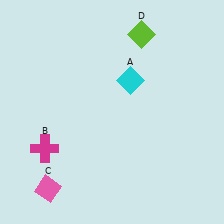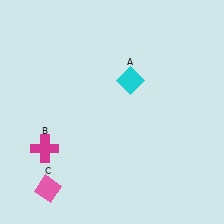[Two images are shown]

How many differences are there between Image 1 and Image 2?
There is 1 difference between the two images.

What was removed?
The lime diamond (D) was removed in Image 2.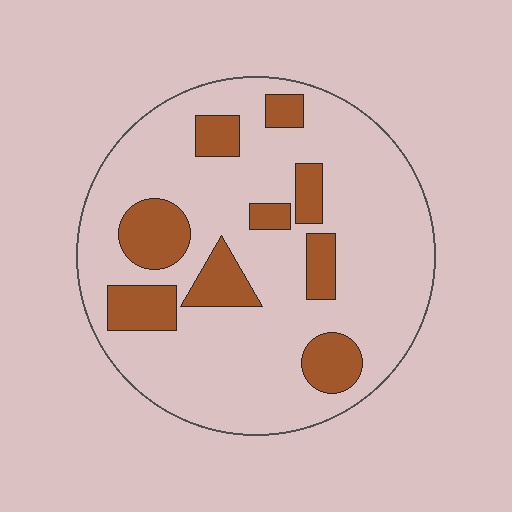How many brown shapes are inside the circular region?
9.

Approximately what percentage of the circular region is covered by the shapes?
Approximately 20%.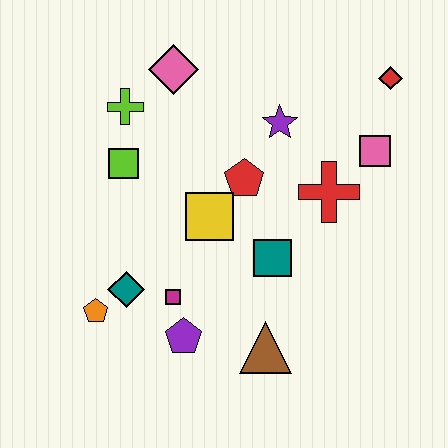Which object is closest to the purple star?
The red pentagon is closest to the purple star.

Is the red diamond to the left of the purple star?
No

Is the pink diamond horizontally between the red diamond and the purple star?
No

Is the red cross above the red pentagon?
No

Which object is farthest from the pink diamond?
The brown triangle is farthest from the pink diamond.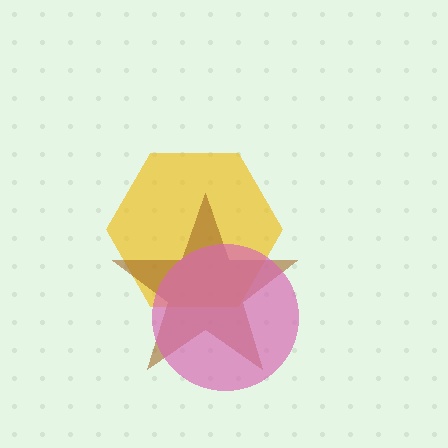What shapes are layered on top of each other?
The layered shapes are: a yellow hexagon, a brown star, a pink circle.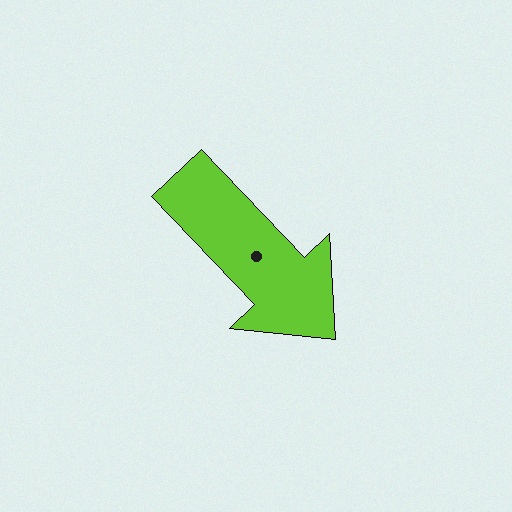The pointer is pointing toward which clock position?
Roughly 5 o'clock.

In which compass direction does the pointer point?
Southeast.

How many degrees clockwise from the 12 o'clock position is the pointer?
Approximately 136 degrees.